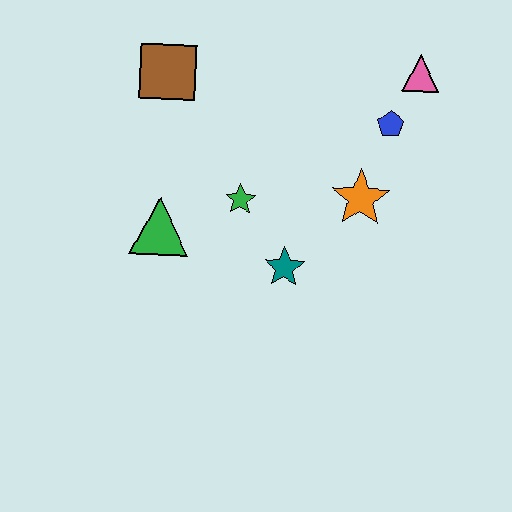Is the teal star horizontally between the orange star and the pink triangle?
No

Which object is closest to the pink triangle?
The blue pentagon is closest to the pink triangle.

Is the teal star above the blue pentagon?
No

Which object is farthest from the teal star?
The pink triangle is farthest from the teal star.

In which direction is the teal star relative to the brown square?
The teal star is below the brown square.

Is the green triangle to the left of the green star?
Yes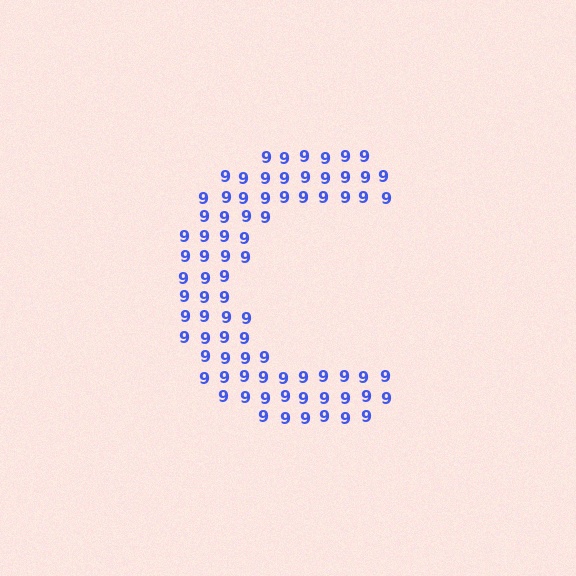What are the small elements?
The small elements are digit 9's.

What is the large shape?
The large shape is the letter C.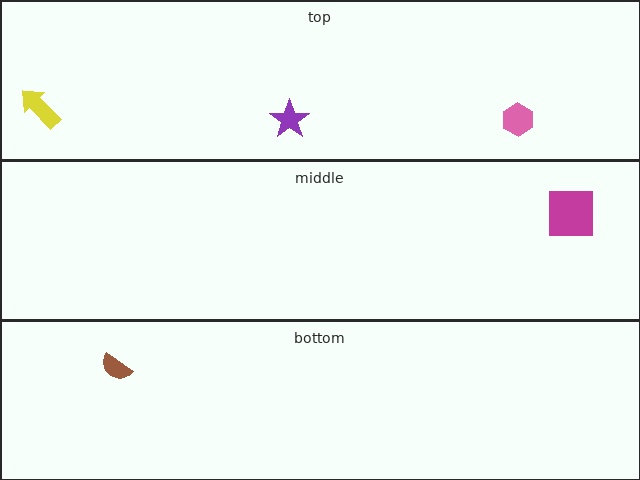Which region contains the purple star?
The top region.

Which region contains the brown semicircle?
The bottom region.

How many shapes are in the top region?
3.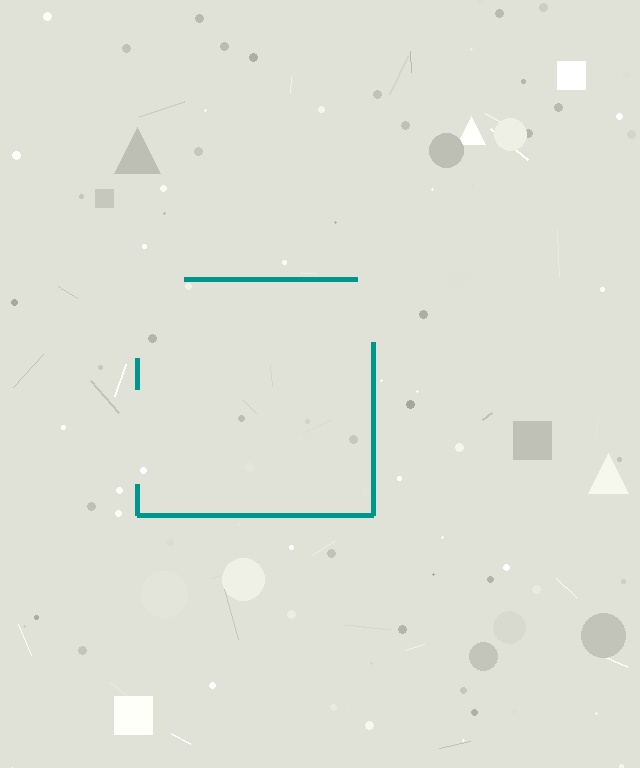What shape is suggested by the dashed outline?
The dashed outline suggests a square.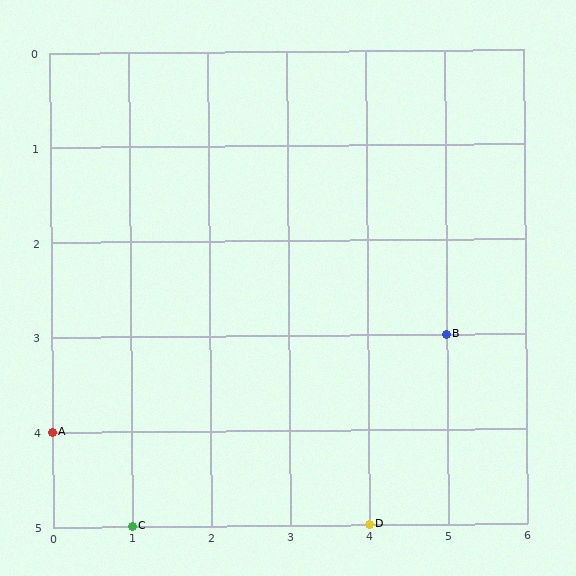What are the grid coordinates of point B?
Point B is at grid coordinates (5, 3).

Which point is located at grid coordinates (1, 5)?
Point C is at (1, 5).